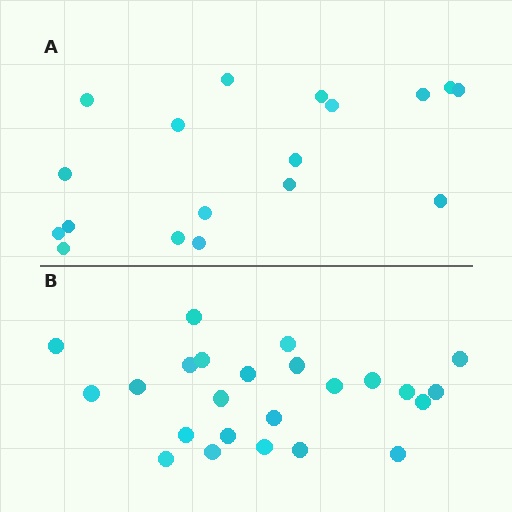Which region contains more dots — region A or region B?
Region B (the bottom region) has more dots.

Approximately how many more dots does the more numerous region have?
Region B has about 6 more dots than region A.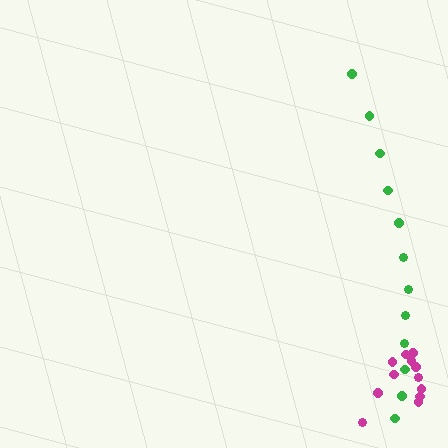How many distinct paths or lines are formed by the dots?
There are 2 distinct paths.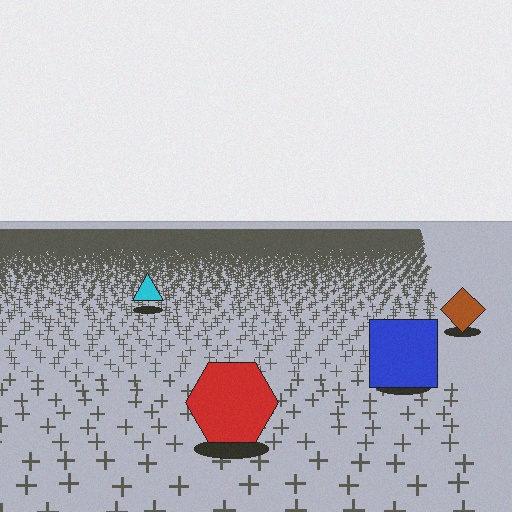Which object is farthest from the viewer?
The cyan triangle is farthest from the viewer. It appears smaller and the ground texture around it is denser.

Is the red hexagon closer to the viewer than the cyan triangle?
Yes. The red hexagon is closer — you can tell from the texture gradient: the ground texture is coarser near it.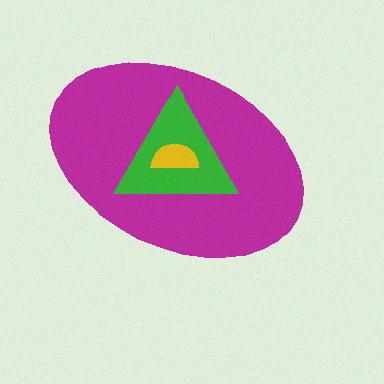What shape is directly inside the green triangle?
The yellow semicircle.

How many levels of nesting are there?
3.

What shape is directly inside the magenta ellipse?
The green triangle.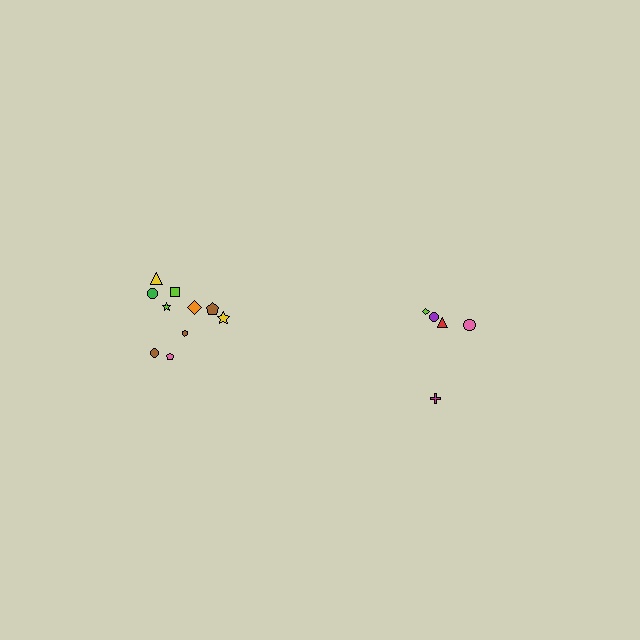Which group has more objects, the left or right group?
The left group.